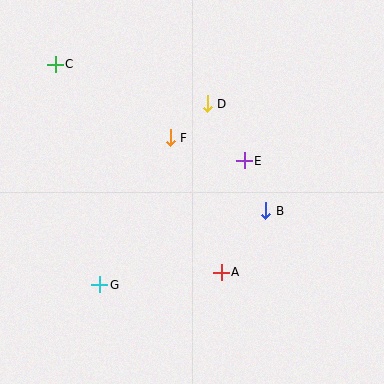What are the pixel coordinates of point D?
Point D is at (207, 104).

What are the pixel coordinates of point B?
Point B is at (266, 211).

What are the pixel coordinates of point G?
Point G is at (100, 285).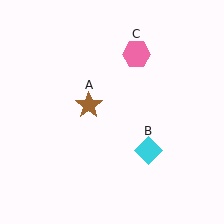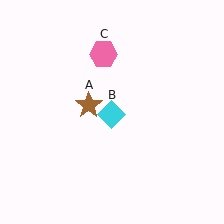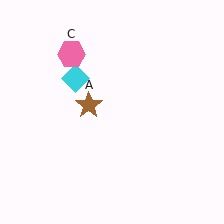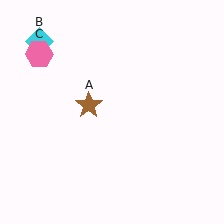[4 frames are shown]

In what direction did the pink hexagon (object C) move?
The pink hexagon (object C) moved left.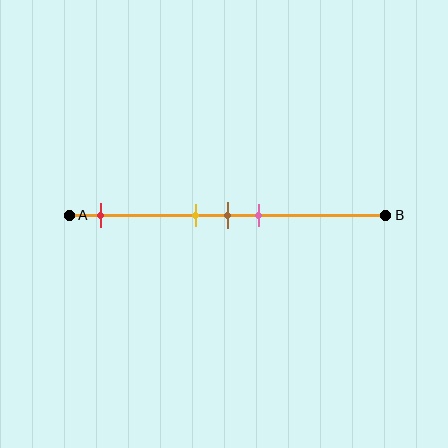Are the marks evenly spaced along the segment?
No, the marks are not evenly spaced.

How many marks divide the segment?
There are 4 marks dividing the segment.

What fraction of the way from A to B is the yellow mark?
The yellow mark is approximately 40% (0.4) of the way from A to B.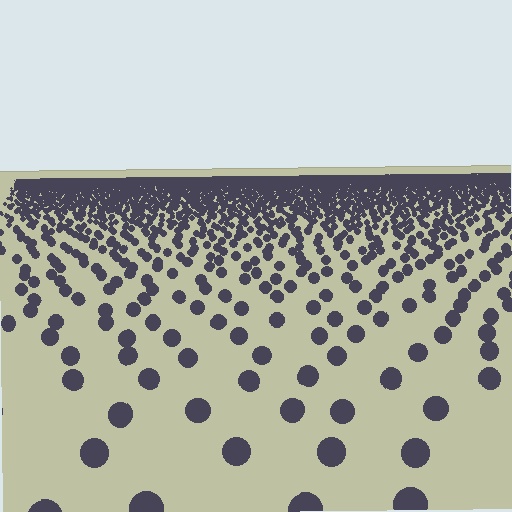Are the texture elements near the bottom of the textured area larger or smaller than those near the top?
Larger. Near the bottom, elements are closer to the viewer and appear at a bigger on-screen size.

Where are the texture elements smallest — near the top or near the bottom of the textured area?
Near the top.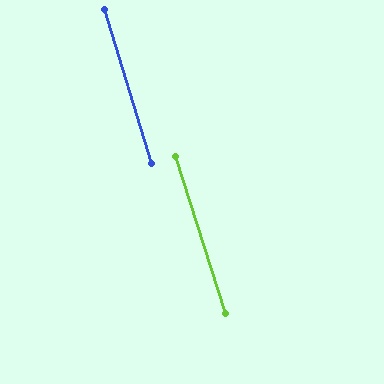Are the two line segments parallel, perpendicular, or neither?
Parallel — their directions differ by only 0.3°.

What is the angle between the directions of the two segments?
Approximately 0 degrees.